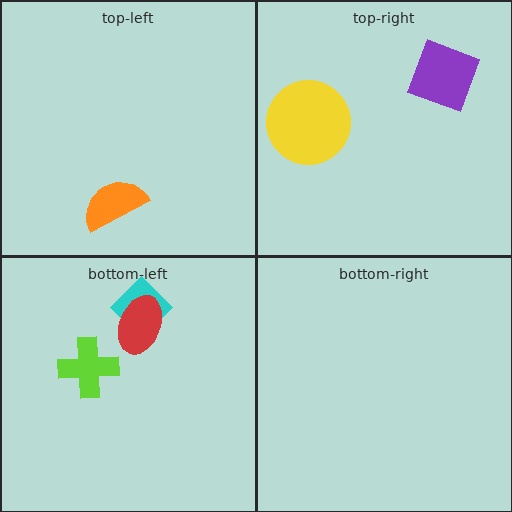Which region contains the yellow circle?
The top-right region.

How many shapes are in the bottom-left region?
3.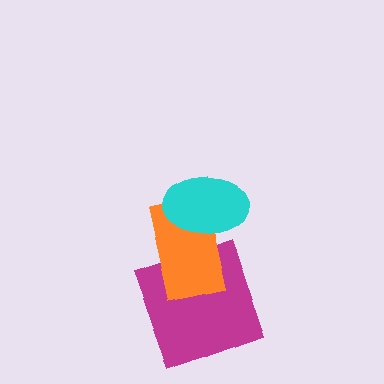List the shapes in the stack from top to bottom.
From top to bottom: the cyan ellipse, the orange rectangle, the magenta square.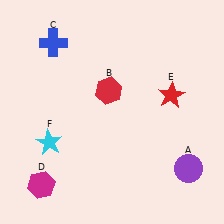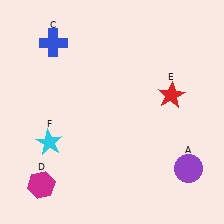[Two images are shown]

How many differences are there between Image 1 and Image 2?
There is 1 difference between the two images.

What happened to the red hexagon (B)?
The red hexagon (B) was removed in Image 2. It was in the top-left area of Image 1.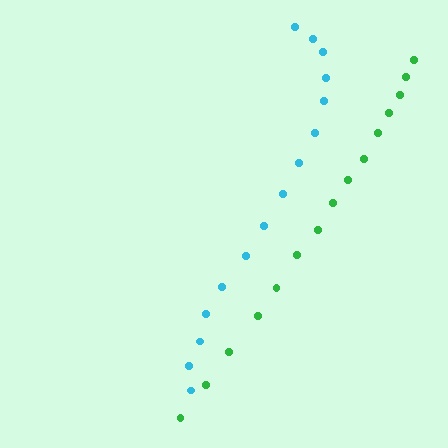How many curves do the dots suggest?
There are 2 distinct paths.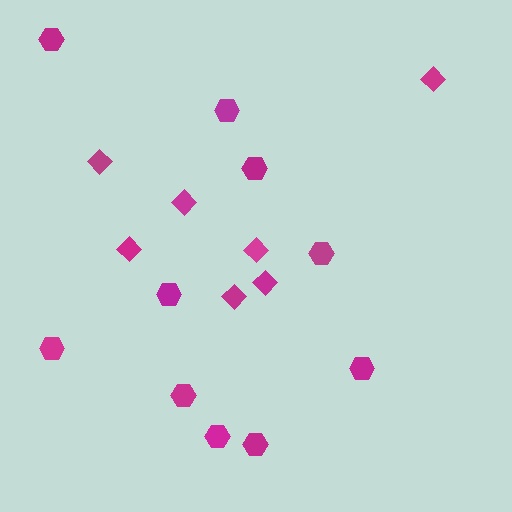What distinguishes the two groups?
There are 2 groups: one group of diamonds (7) and one group of hexagons (10).